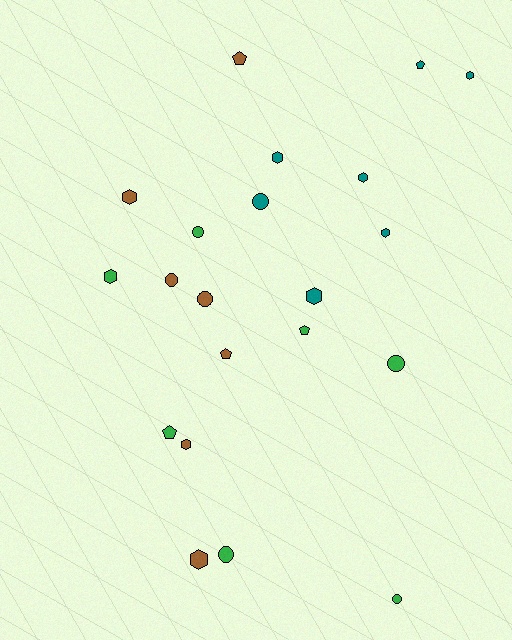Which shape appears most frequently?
Hexagon, with 9 objects.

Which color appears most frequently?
Green, with 7 objects.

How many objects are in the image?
There are 21 objects.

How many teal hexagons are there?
There are 5 teal hexagons.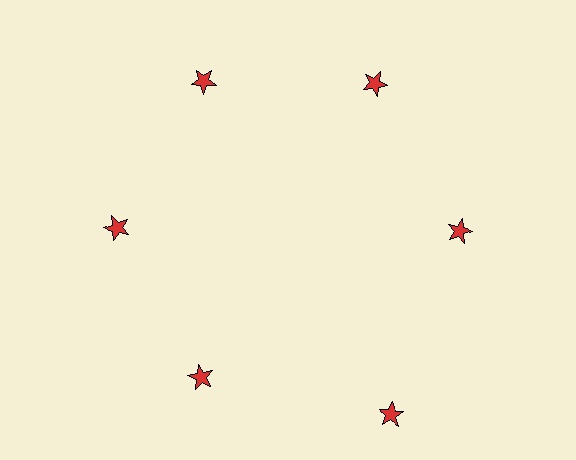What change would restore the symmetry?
The symmetry would be restored by moving it inward, back onto the ring so that all 6 stars sit at equal angles and equal distance from the center.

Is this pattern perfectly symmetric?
No. The 6 red stars are arranged in a ring, but one element near the 5 o'clock position is pushed outward from the center, breaking the 6-fold rotational symmetry.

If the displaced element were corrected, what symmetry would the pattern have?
It would have 6-fold rotational symmetry — the pattern would map onto itself every 60 degrees.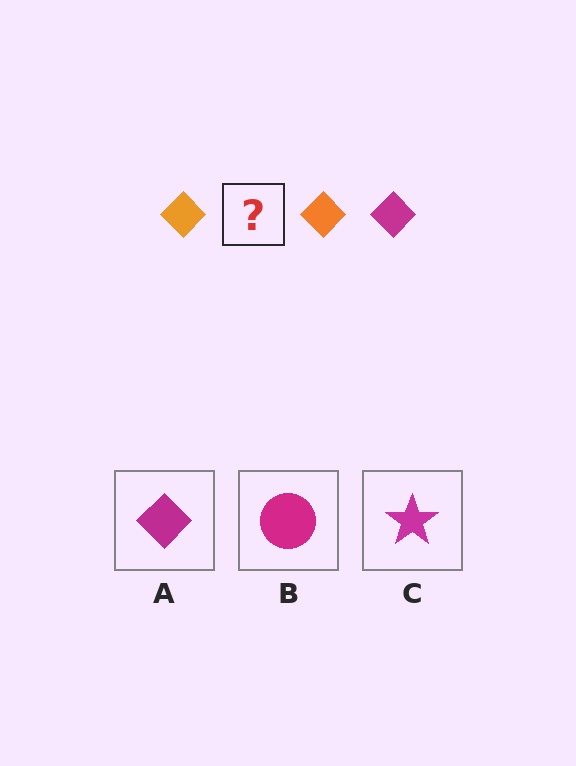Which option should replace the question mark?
Option A.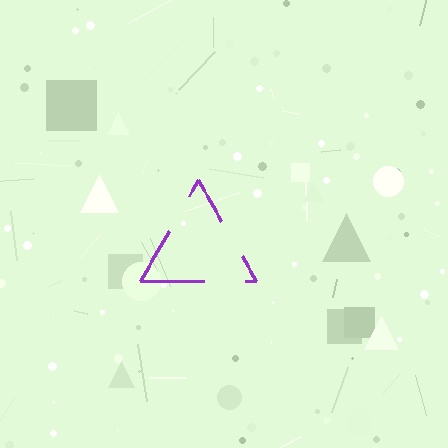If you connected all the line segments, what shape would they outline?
They would outline a triangle.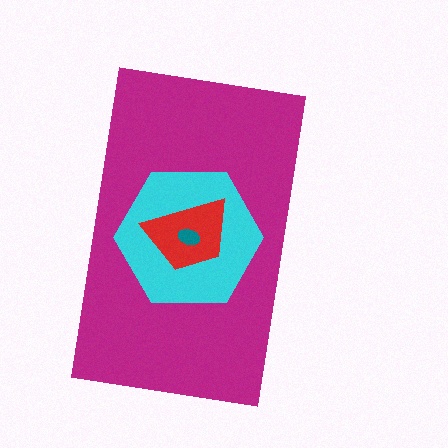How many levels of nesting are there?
4.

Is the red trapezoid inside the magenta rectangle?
Yes.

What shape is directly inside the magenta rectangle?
The cyan hexagon.